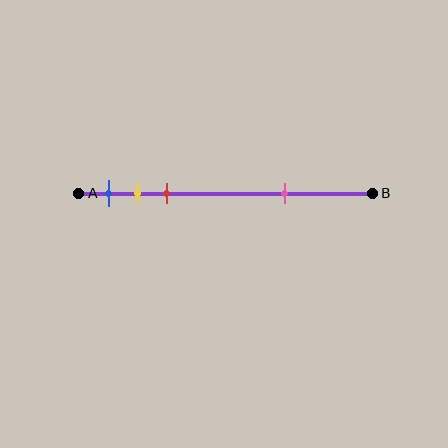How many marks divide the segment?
There are 4 marks dividing the segment.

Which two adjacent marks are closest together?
The yellow and red marks are the closest adjacent pair.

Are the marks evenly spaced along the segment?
No, the marks are not evenly spaced.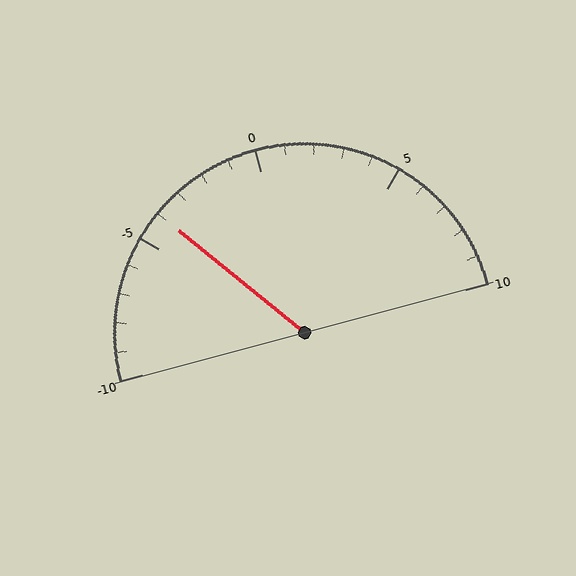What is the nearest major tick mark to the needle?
The nearest major tick mark is -5.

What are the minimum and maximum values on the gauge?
The gauge ranges from -10 to 10.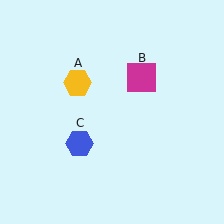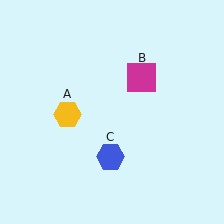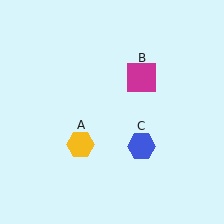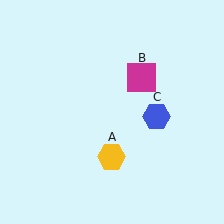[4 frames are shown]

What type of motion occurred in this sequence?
The yellow hexagon (object A), blue hexagon (object C) rotated counterclockwise around the center of the scene.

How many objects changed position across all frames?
2 objects changed position: yellow hexagon (object A), blue hexagon (object C).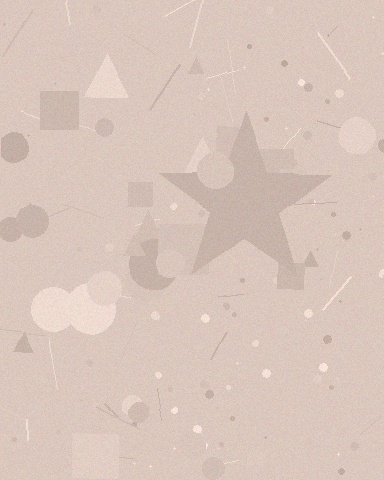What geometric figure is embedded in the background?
A star is embedded in the background.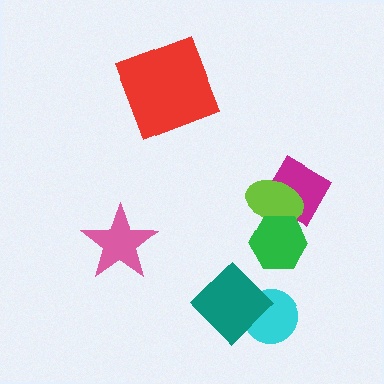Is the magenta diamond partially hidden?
Yes, it is partially covered by another shape.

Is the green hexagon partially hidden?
No, no other shape covers it.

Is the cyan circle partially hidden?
Yes, it is partially covered by another shape.